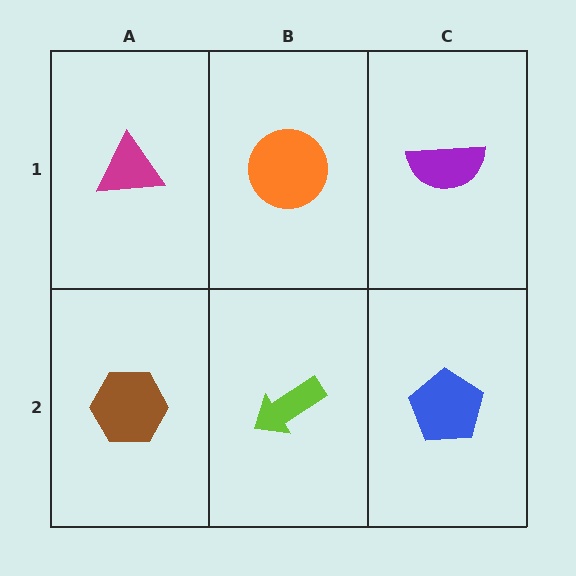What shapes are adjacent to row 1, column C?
A blue pentagon (row 2, column C), an orange circle (row 1, column B).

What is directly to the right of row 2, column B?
A blue pentagon.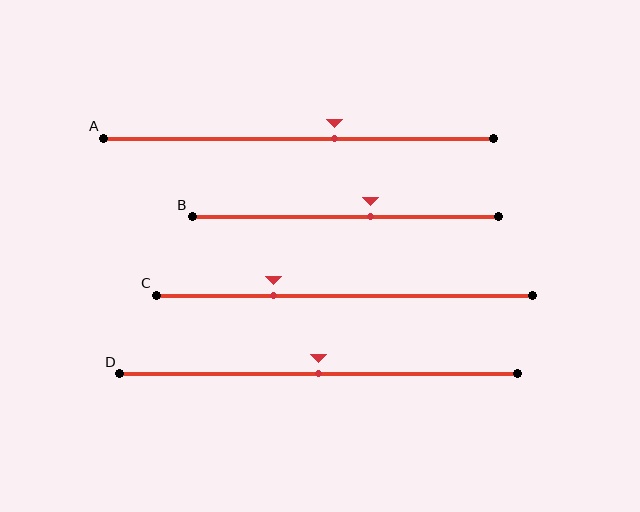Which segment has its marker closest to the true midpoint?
Segment D has its marker closest to the true midpoint.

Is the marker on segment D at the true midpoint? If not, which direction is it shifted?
Yes, the marker on segment D is at the true midpoint.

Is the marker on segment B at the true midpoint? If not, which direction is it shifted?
No, the marker on segment B is shifted to the right by about 8% of the segment length.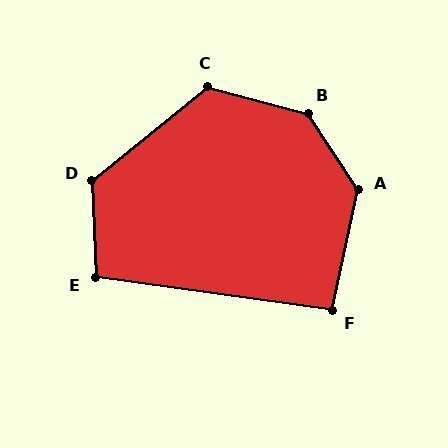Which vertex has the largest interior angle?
B, at approximately 139 degrees.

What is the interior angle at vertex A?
Approximately 134 degrees (obtuse).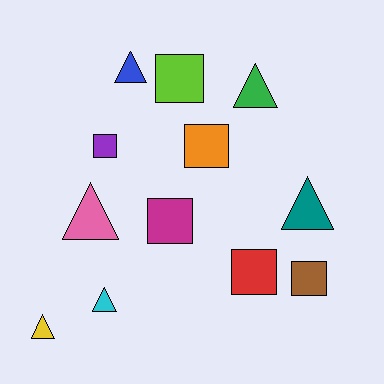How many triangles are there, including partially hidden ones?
There are 6 triangles.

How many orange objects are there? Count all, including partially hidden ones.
There is 1 orange object.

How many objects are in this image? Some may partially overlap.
There are 12 objects.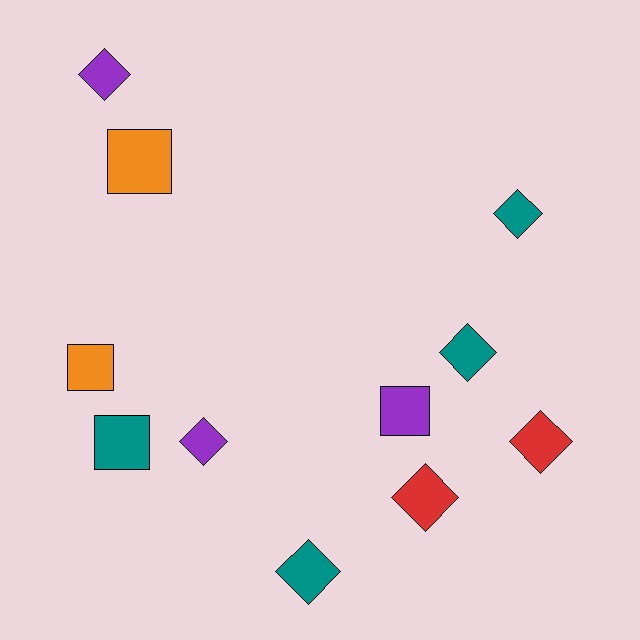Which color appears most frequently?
Teal, with 4 objects.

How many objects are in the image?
There are 11 objects.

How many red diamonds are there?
There are 2 red diamonds.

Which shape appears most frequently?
Diamond, with 7 objects.